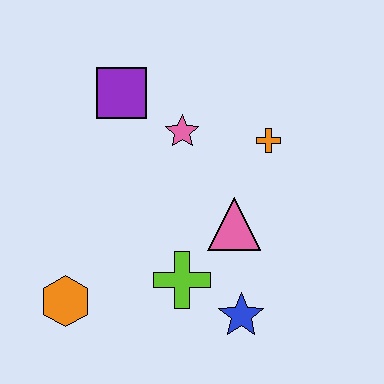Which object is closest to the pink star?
The purple square is closest to the pink star.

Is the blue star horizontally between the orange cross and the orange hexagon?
Yes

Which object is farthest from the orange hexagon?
The orange cross is farthest from the orange hexagon.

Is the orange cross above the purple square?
No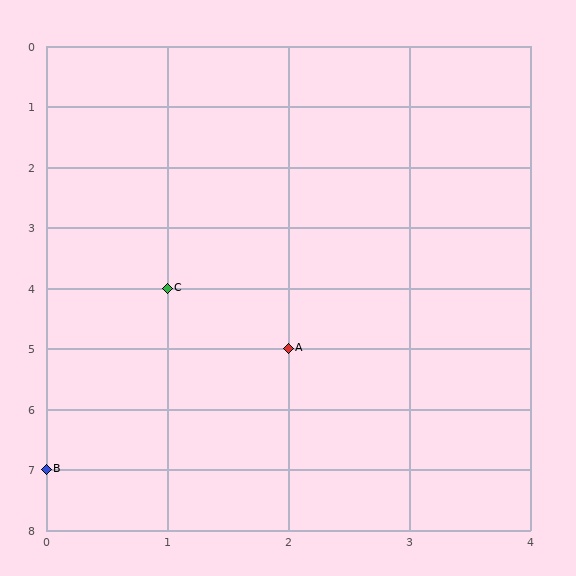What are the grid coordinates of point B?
Point B is at grid coordinates (0, 7).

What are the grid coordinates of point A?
Point A is at grid coordinates (2, 5).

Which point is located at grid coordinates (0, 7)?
Point B is at (0, 7).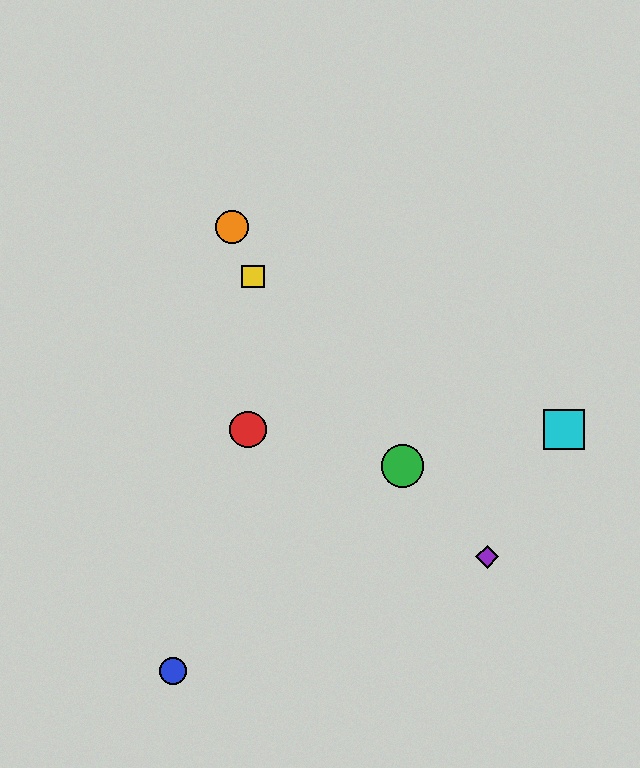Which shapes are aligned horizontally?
The red circle, the cyan square are aligned horizontally.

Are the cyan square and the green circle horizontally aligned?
No, the cyan square is at y≈430 and the green circle is at y≈466.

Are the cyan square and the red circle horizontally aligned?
Yes, both are at y≈430.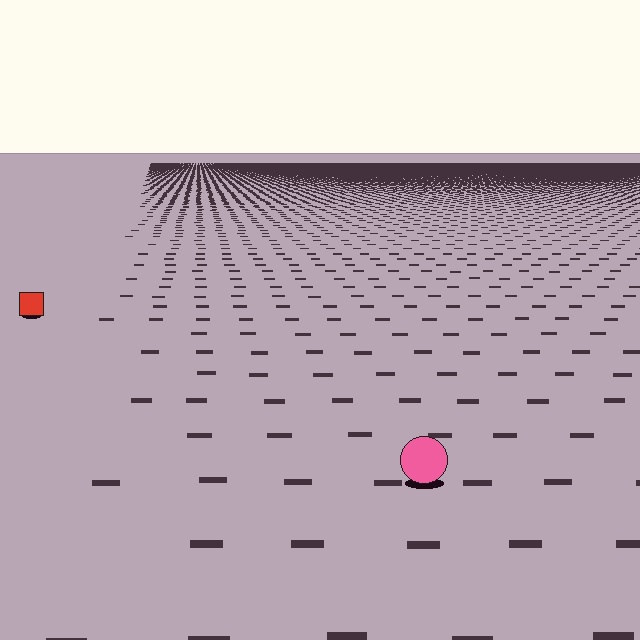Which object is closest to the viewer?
The pink circle is closest. The texture marks near it are larger and more spread out.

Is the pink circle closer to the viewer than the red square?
Yes. The pink circle is closer — you can tell from the texture gradient: the ground texture is coarser near it.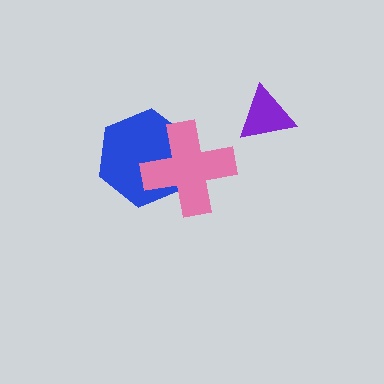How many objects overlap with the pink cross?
1 object overlaps with the pink cross.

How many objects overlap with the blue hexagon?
1 object overlaps with the blue hexagon.